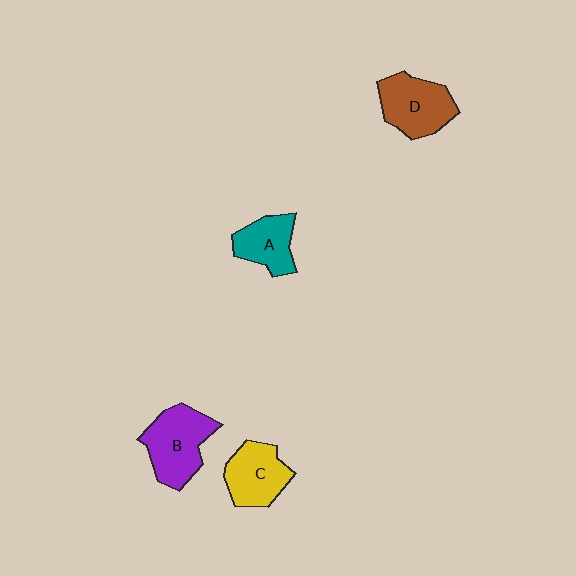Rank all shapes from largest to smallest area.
From largest to smallest: B (purple), D (brown), C (yellow), A (teal).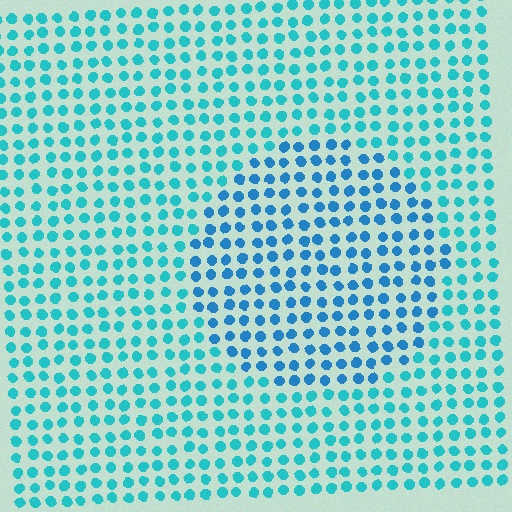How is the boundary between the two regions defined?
The boundary is defined purely by a slight shift in hue (about 24 degrees). Spacing, size, and orientation are identical on both sides.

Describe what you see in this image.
The image is filled with small cyan elements in a uniform arrangement. A circle-shaped region is visible where the elements are tinted to a slightly different hue, forming a subtle color boundary.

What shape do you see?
I see a circle.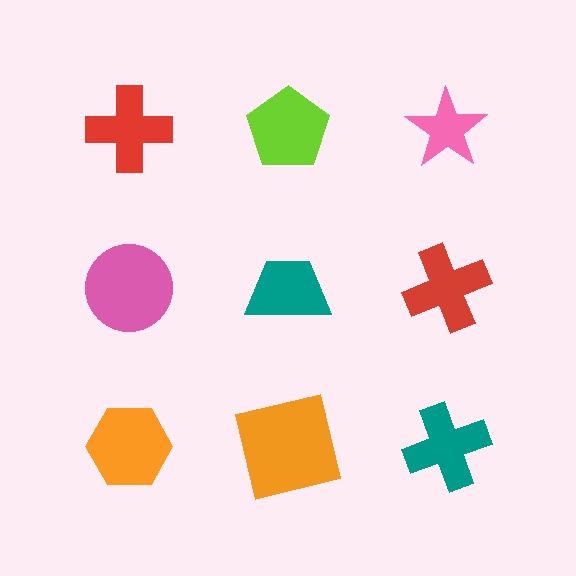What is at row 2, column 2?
A teal trapezoid.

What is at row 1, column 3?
A pink star.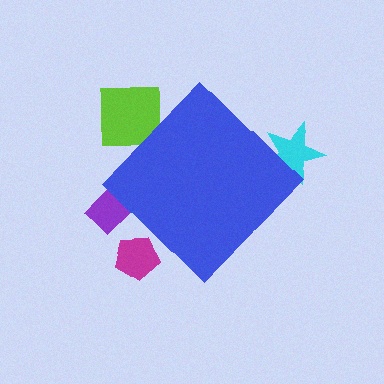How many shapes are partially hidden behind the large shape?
4 shapes are partially hidden.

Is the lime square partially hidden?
Yes, the lime square is partially hidden behind the blue diamond.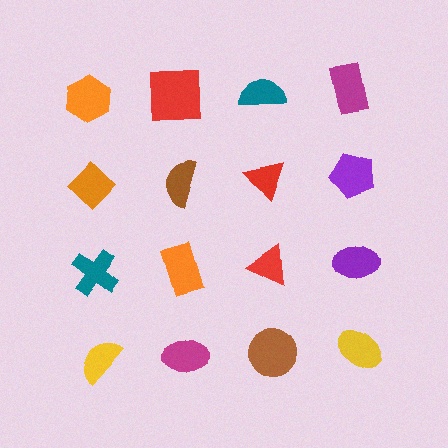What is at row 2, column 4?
A purple pentagon.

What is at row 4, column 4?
A yellow ellipse.